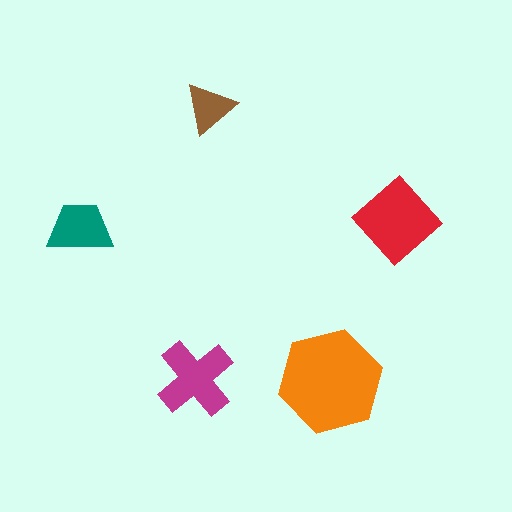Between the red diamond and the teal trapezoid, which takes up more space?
The red diamond.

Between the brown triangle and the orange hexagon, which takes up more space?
The orange hexagon.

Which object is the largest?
The orange hexagon.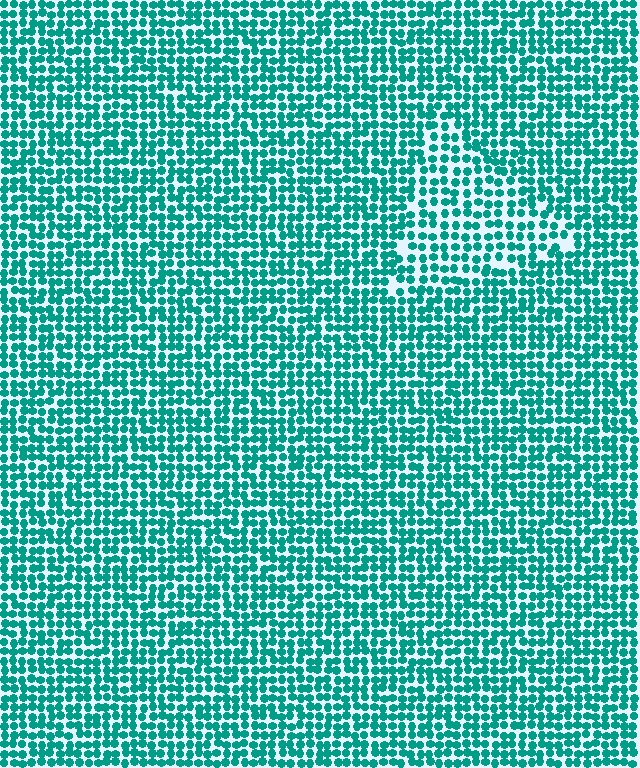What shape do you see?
I see a triangle.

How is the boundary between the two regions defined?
The boundary is defined by a change in element density (approximately 1.4x ratio). All elements are the same color, size, and shape.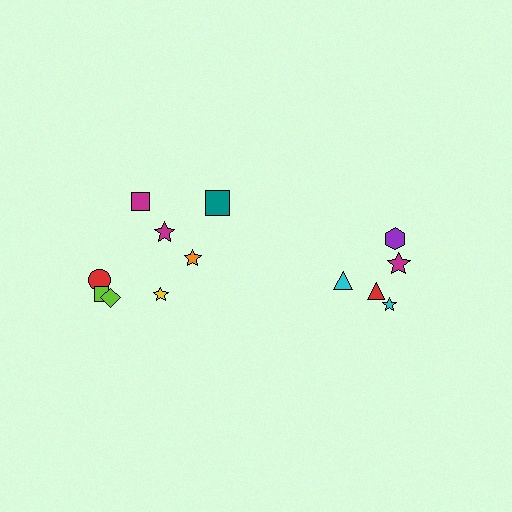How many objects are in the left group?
There are 8 objects.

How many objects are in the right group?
There are 5 objects.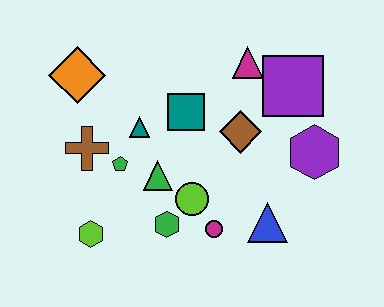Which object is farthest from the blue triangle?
The orange diamond is farthest from the blue triangle.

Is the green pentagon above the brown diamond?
No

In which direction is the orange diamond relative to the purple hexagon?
The orange diamond is to the left of the purple hexagon.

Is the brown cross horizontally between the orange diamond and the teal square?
Yes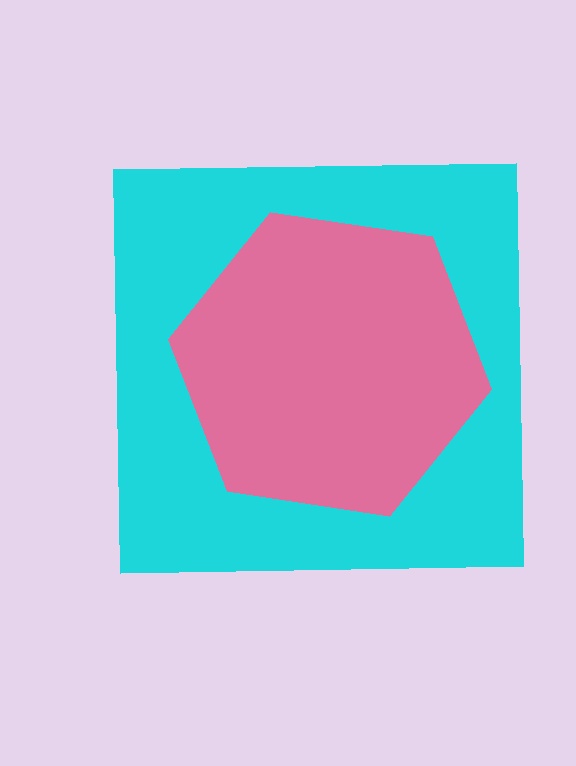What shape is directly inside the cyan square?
The pink hexagon.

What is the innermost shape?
The pink hexagon.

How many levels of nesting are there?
2.